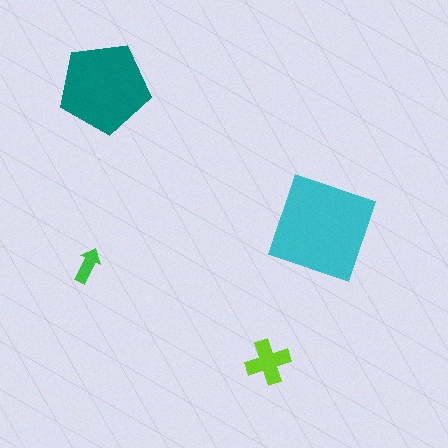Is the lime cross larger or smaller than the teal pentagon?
Smaller.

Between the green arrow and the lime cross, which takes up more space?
The lime cross.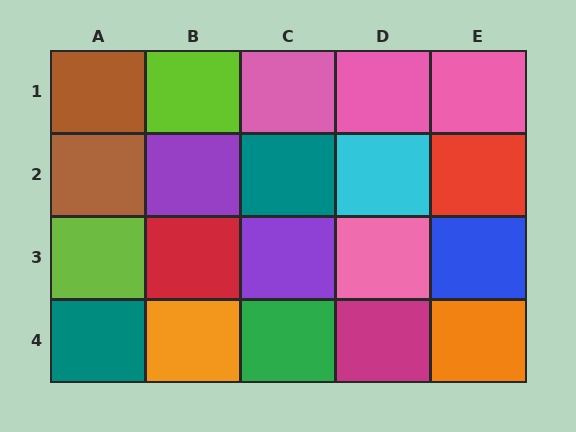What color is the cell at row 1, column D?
Pink.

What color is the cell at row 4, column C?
Green.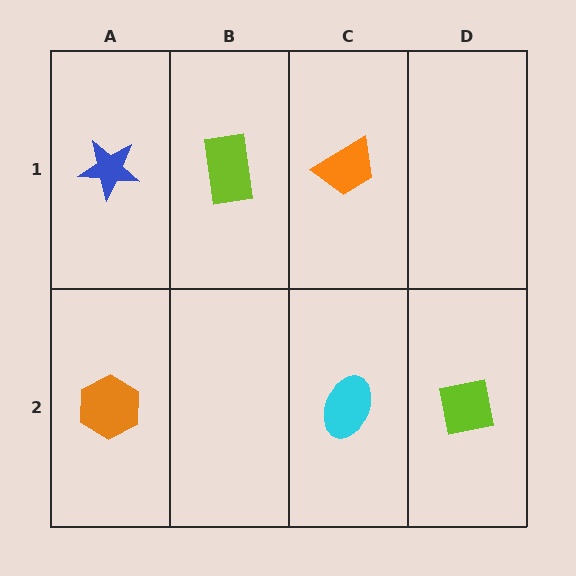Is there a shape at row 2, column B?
No, that cell is empty.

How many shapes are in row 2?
3 shapes.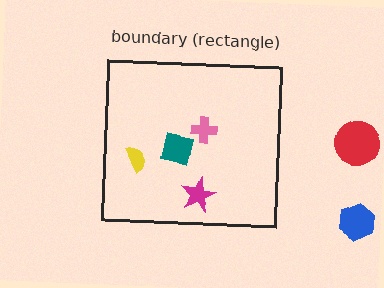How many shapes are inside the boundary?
4 inside, 2 outside.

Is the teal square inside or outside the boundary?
Inside.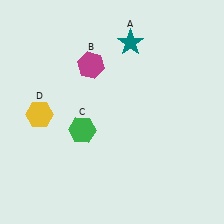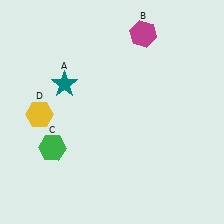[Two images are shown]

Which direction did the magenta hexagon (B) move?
The magenta hexagon (B) moved right.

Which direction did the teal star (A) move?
The teal star (A) moved left.